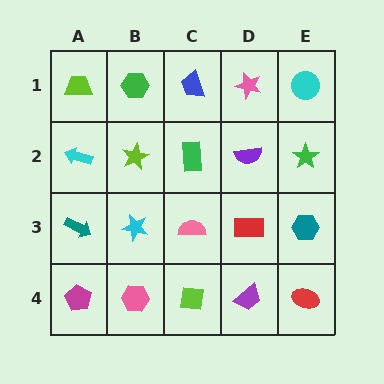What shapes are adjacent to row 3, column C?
A green rectangle (row 2, column C), a lime square (row 4, column C), a cyan star (row 3, column B), a red rectangle (row 3, column D).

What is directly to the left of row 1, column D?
A blue trapezoid.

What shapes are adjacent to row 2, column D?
A pink star (row 1, column D), a red rectangle (row 3, column D), a green rectangle (row 2, column C), a green star (row 2, column E).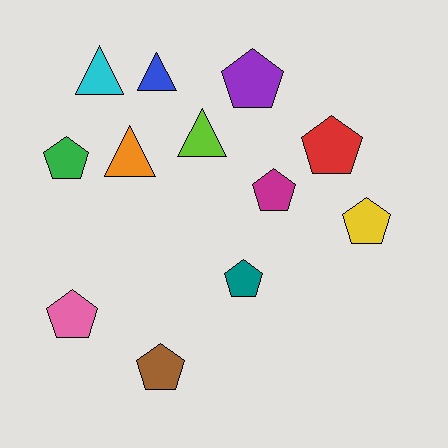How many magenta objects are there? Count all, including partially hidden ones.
There is 1 magenta object.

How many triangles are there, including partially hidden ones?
There are 4 triangles.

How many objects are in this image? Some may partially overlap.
There are 12 objects.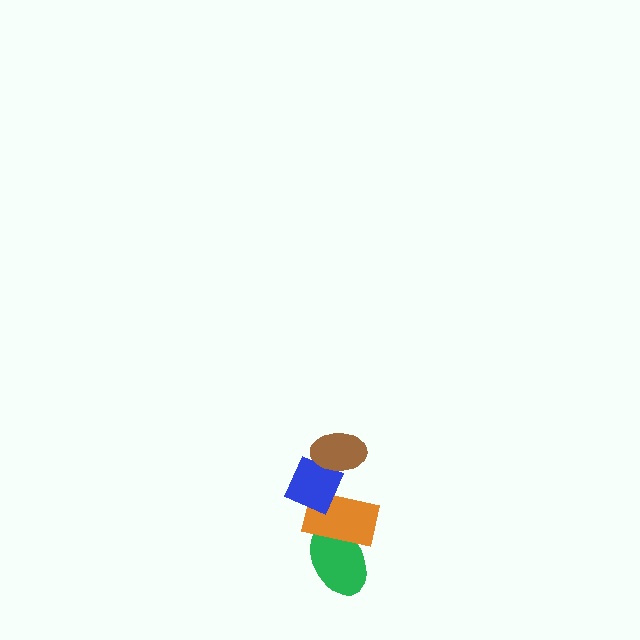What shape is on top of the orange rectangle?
The blue diamond is on top of the orange rectangle.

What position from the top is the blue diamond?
The blue diamond is 2nd from the top.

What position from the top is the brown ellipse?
The brown ellipse is 1st from the top.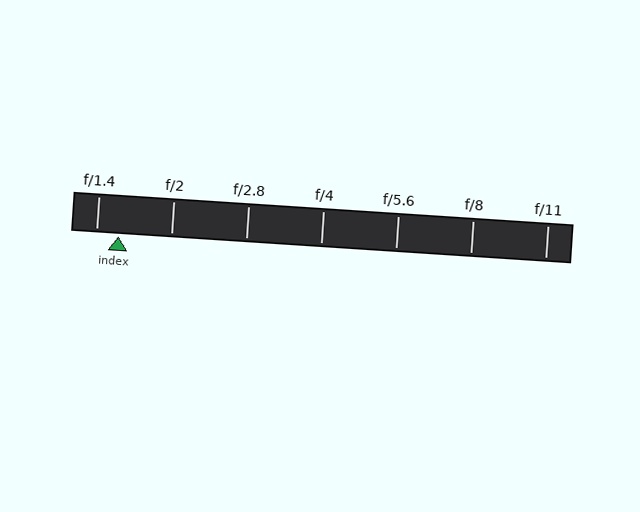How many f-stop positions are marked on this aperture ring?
There are 7 f-stop positions marked.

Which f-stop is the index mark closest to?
The index mark is closest to f/1.4.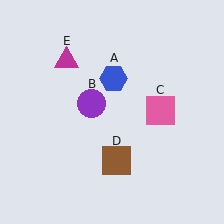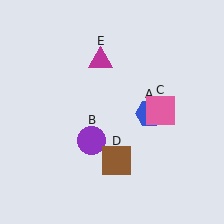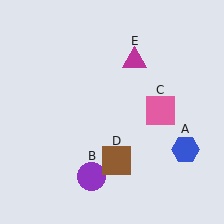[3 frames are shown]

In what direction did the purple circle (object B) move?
The purple circle (object B) moved down.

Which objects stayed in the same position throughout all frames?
Pink square (object C) and brown square (object D) remained stationary.